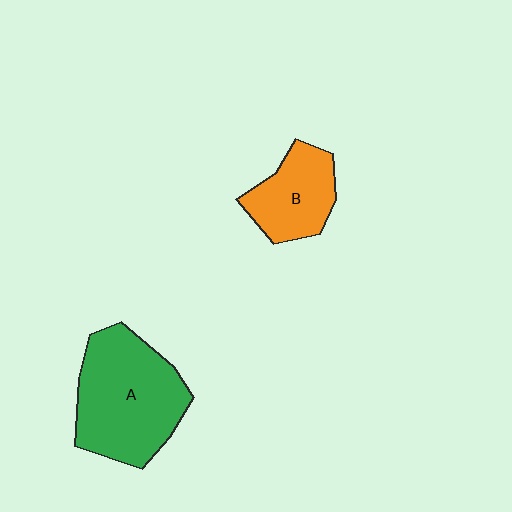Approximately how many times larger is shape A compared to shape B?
Approximately 1.8 times.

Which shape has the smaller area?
Shape B (orange).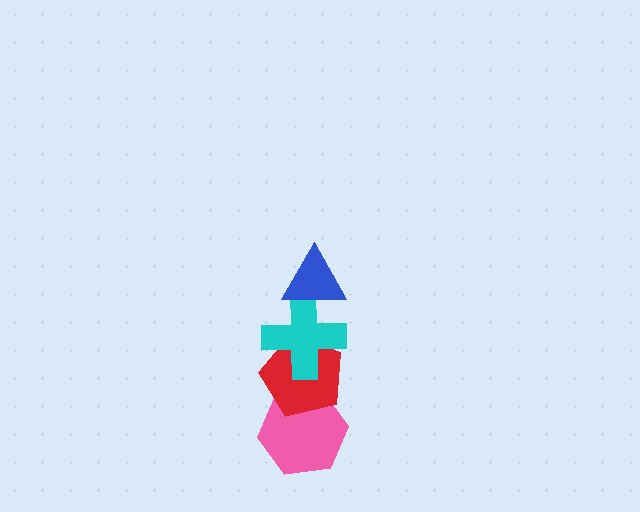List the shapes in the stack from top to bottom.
From top to bottom: the blue triangle, the cyan cross, the red pentagon, the pink hexagon.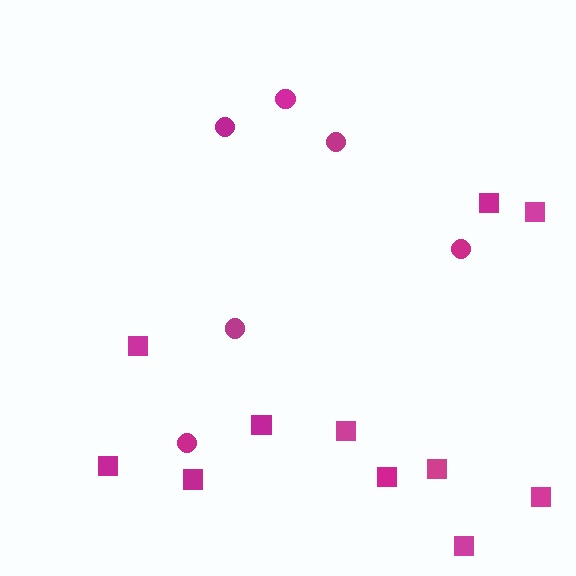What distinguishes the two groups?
There are 2 groups: one group of squares (11) and one group of circles (6).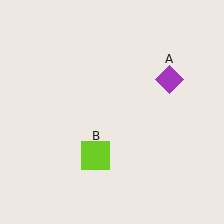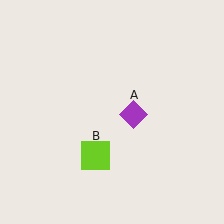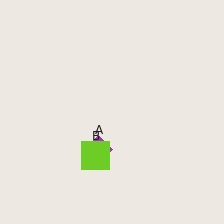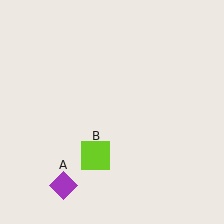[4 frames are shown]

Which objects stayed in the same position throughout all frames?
Lime square (object B) remained stationary.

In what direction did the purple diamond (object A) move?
The purple diamond (object A) moved down and to the left.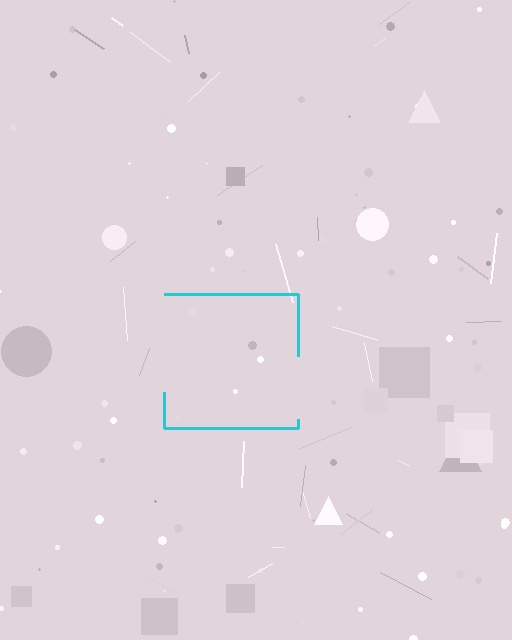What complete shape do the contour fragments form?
The contour fragments form a square.